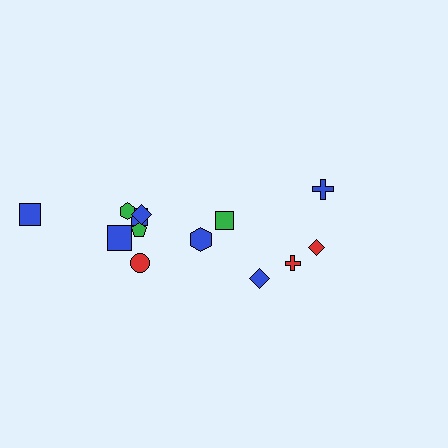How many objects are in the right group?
There are 5 objects.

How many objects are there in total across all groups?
There are 13 objects.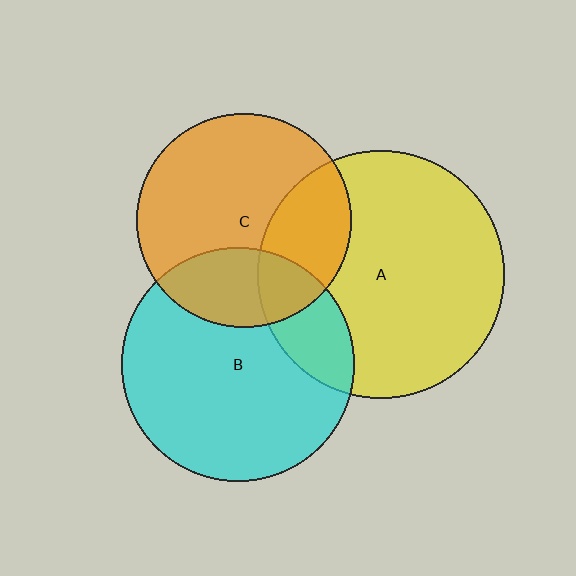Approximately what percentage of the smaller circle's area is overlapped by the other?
Approximately 20%.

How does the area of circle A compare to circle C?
Approximately 1.3 times.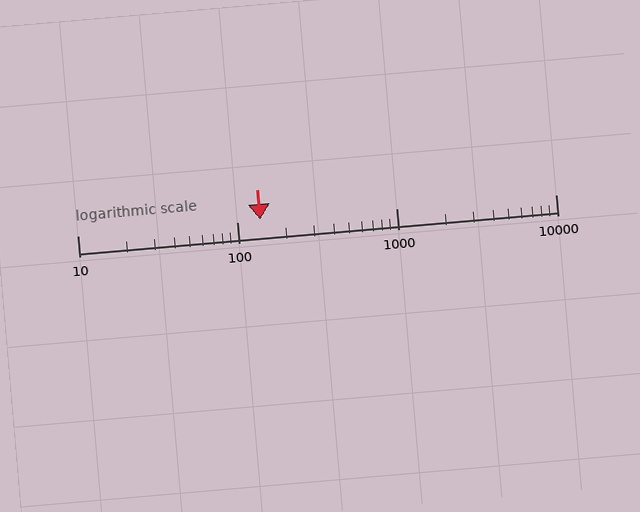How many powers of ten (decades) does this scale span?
The scale spans 3 decades, from 10 to 10000.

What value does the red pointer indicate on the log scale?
The pointer indicates approximately 140.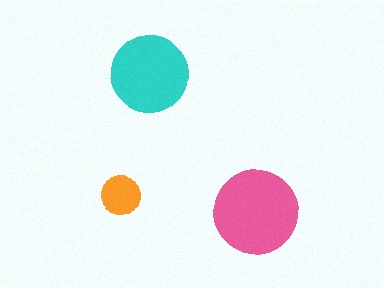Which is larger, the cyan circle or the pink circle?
The pink one.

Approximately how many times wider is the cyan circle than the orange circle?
About 2 times wider.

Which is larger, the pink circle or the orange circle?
The pink one.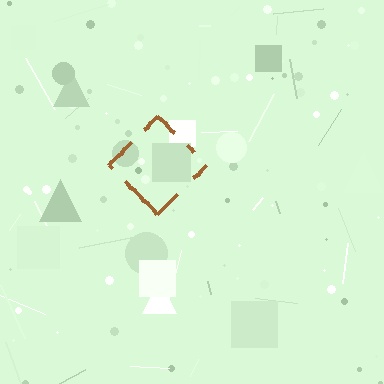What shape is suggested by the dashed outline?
The dashed outline suggests a diamond.